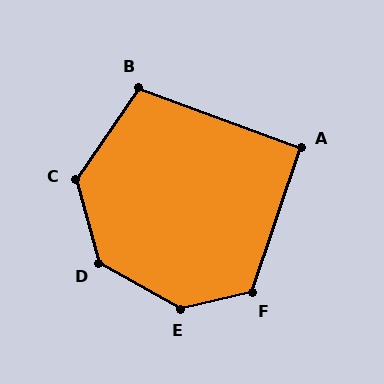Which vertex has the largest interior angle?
E, at approximately 138 degrees.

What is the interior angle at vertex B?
Approximately 104 degrees (obtuse).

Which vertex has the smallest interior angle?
A, at approximately 92 degrees.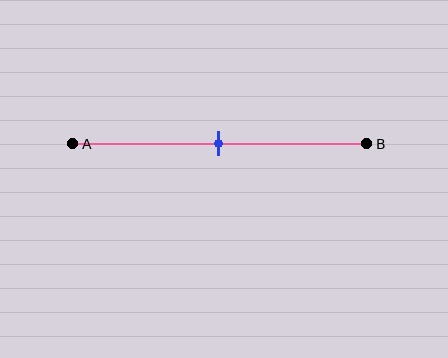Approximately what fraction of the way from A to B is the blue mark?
The blue mark is approximately 50% of the way from A to B.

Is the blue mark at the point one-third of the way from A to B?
No, the mark is at about 50% from A, not at the 33% one-third point.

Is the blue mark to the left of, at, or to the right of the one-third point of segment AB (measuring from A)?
The blue mark is to the right of the one-third point of segment AB.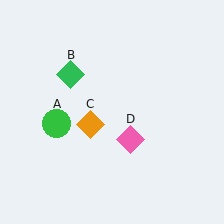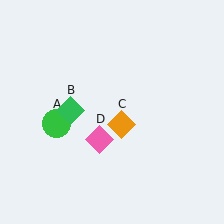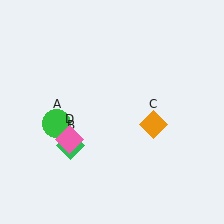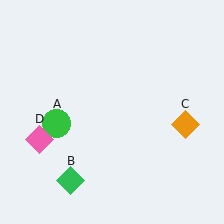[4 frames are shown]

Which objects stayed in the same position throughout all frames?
Green circle (object A) remained stationary.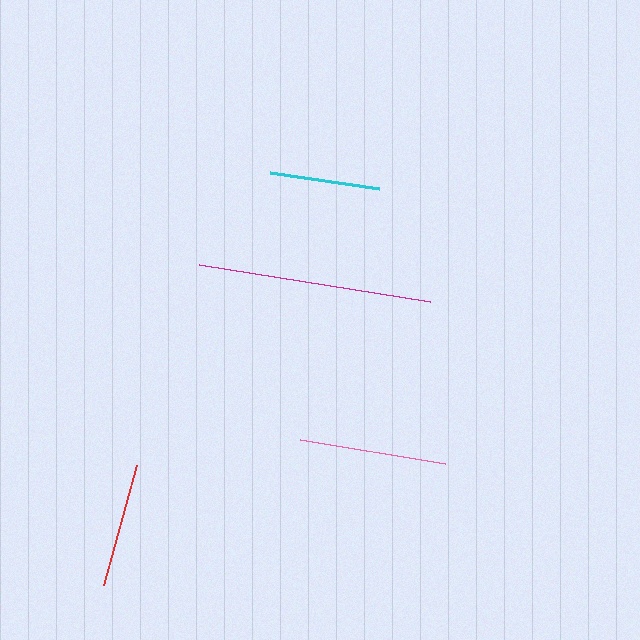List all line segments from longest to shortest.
From longest to shortest: magenta, pink, red, cyan.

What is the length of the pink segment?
The pink segment is approximately 147 pixels long.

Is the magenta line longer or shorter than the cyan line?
The magenta line is longer than the cyan line.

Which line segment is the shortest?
The cyan line is the shortest at approximately 111 pixels.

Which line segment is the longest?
The magenta line is the longest at approximately 234 pixels.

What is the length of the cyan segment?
The cyan segment is approximately 111 pixels long.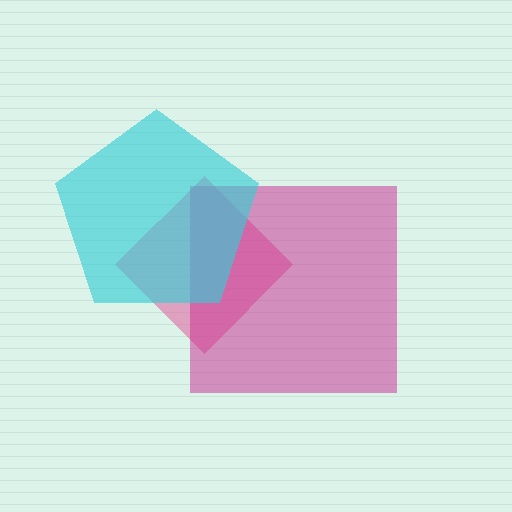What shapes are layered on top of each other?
The layered shapes are: a pink diamond, a magenta square, a cyan pentagon.